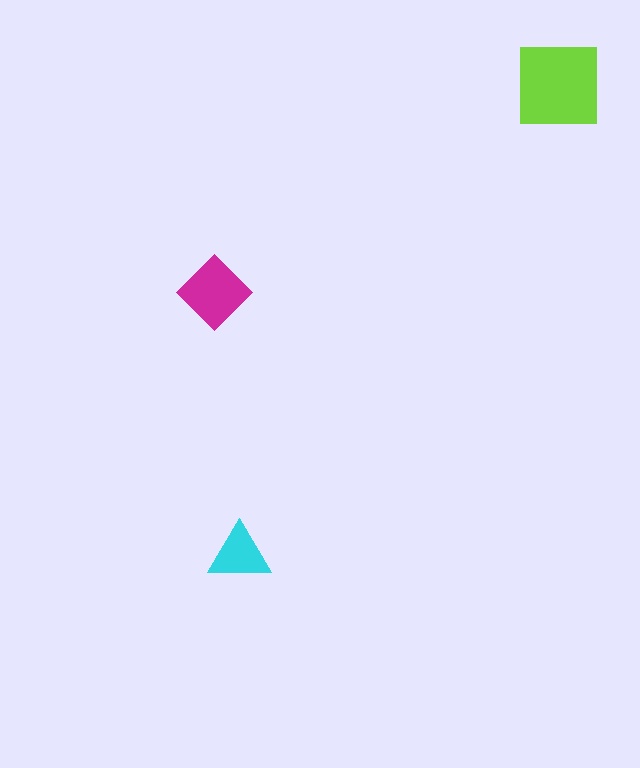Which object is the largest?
The lime square.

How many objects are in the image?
There are 3 objects in the image.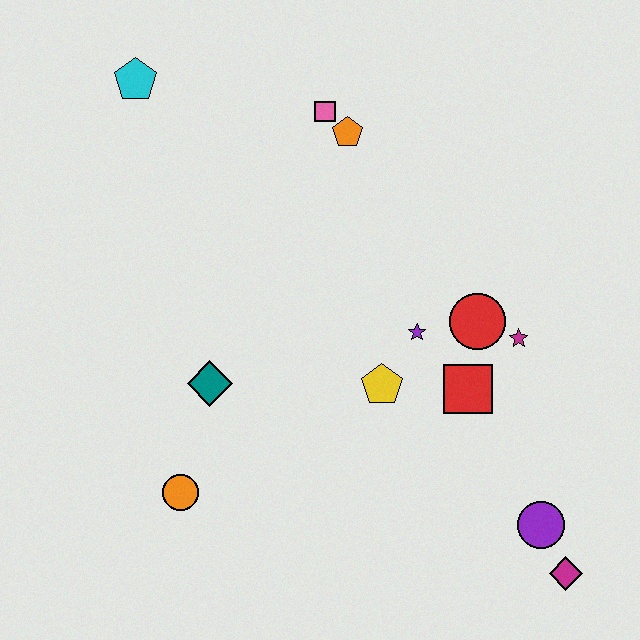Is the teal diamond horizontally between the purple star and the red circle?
No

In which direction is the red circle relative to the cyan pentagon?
The red circle is to the right of the cyan pentagon.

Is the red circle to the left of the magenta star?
Yes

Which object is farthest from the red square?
The cyan pentagon is farthest from the red square.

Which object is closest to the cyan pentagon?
The pink square is closest to the cyan pentagon.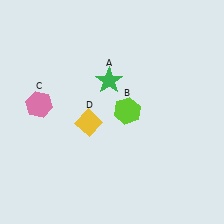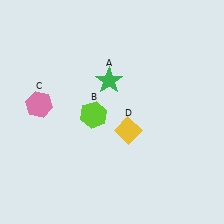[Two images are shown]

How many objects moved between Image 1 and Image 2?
2 objects moved between the two images.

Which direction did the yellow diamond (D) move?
The yellow diamond (D) moved right.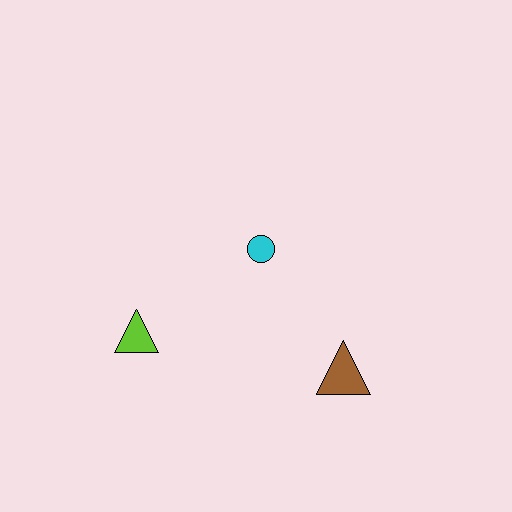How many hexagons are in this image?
There are no hexagons.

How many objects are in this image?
There are 3 objects.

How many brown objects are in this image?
There is 1 brown object.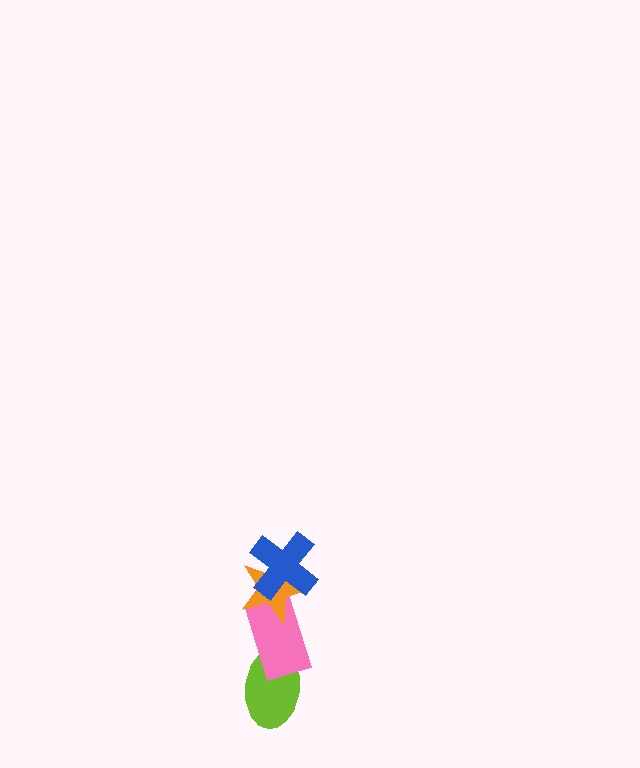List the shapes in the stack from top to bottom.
From top to bottom: the blue cross, the orange star, the pink rectangle, the lime ellipse.